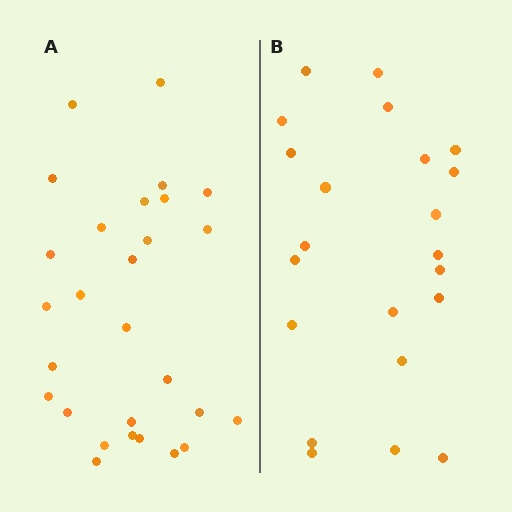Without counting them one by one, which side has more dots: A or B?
Region A (the left region) has more dots.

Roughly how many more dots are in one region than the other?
Region A has about 6 more dots than region B.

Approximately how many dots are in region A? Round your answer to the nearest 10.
About 30 dots. (The exact count is 28, which rounds to 30.)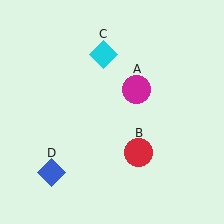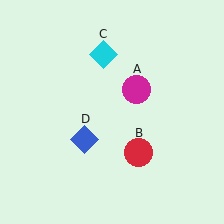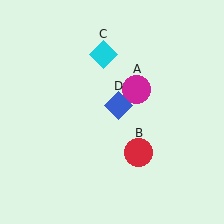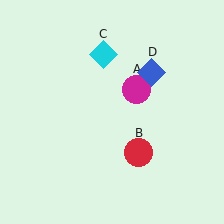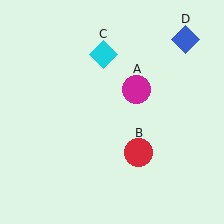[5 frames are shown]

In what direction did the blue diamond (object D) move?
The blue diamond (object D) moved up and to the right.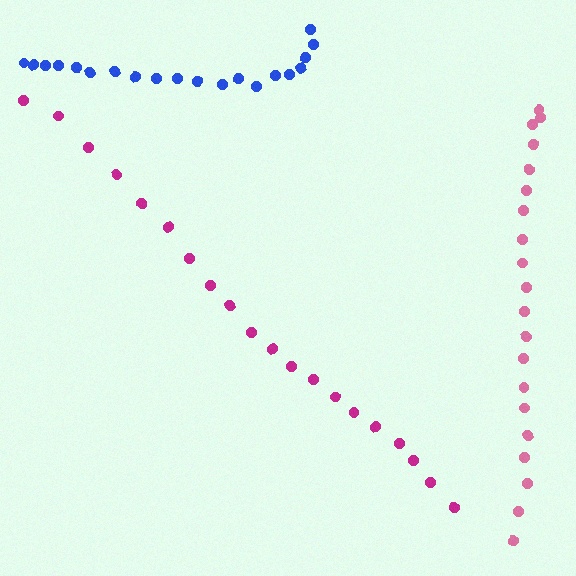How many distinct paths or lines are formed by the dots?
There are 3 distinct paths.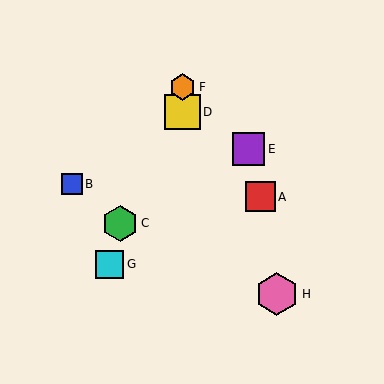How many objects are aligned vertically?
2 objects (D, F) are aligned vertically.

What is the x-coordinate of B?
Object B is at x≈72.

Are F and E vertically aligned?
No, F is at x≈183 and E is at x≈249.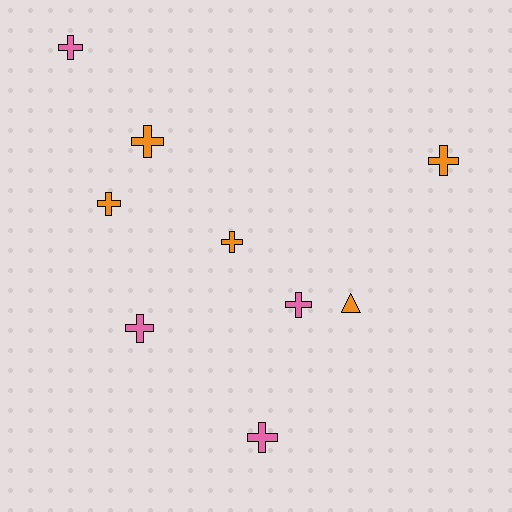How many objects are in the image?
There are 9 objects.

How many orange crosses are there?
There are 4 orange crosses.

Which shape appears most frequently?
Cross, with 8 objects.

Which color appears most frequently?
Orange, with 5 objects.